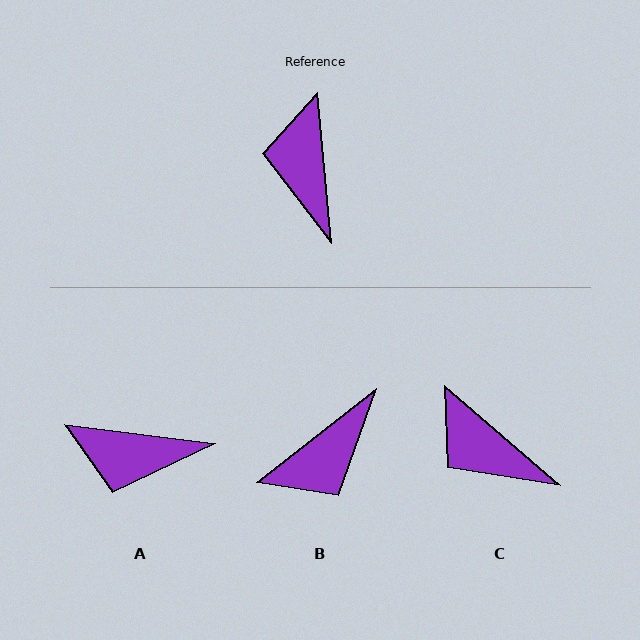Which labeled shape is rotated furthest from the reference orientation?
B, about 123 degrees away.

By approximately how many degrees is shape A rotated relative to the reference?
Approximately 78 degrees counter-clockwise.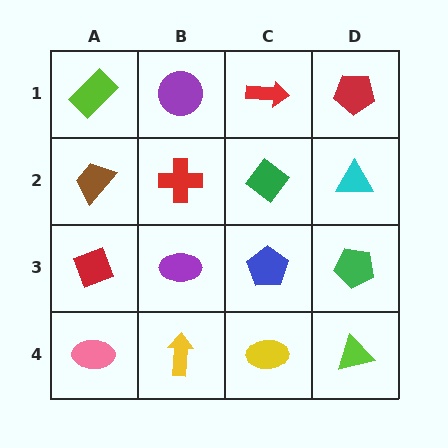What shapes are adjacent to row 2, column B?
A purple circle (row 1, column B), a purple ellipse (row 3, column B), a brown trapezoid (row 2, column A), a green diamond (row 2, column C).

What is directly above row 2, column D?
A red pentagon.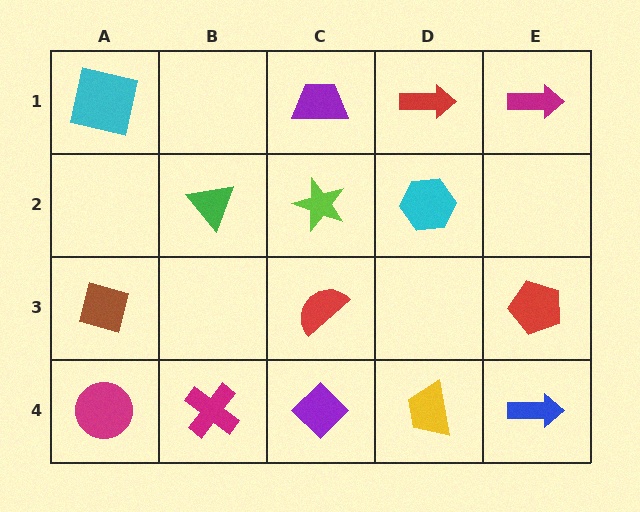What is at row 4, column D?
A yellow trapezoid.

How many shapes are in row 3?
3 shapes.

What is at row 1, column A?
A cyan square.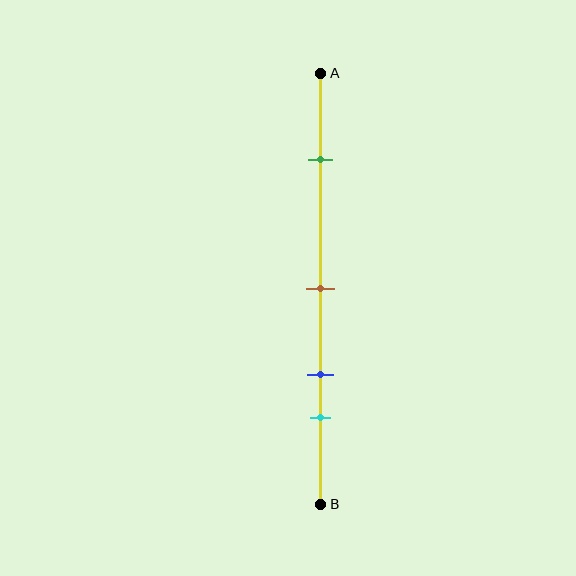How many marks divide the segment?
There are 4 marks dividing the segment.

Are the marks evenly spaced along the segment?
No, the marks are not evenly spaced.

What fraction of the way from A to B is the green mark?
The green mark is approximately 20% (0.2) of the way from A to B.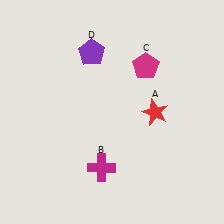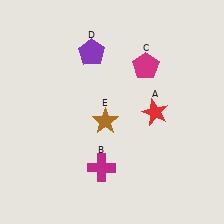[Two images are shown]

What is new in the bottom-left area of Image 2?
A brown star (E) was added in the bottom-left area of Image 2.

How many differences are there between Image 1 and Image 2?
There is 1 difference between the two images.